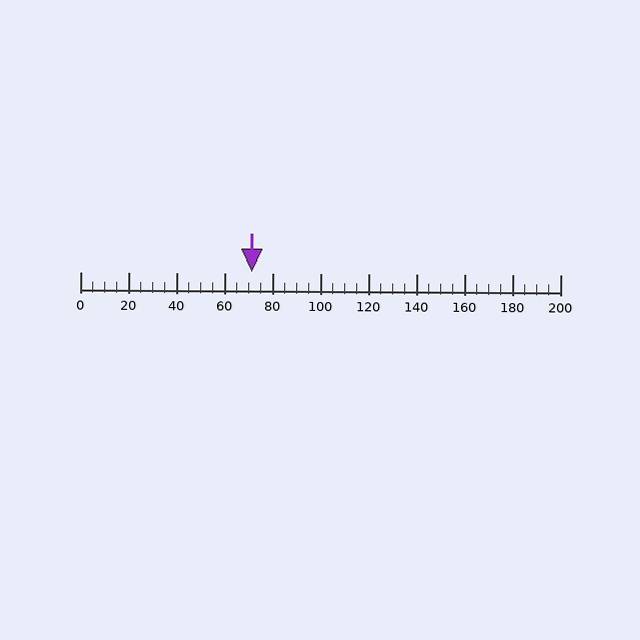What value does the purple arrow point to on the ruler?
The purple arrow points to approximately 72.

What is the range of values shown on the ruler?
The ruler shows values from 0 to 200.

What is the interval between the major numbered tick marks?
The major tick marks are spaced 20 units apart.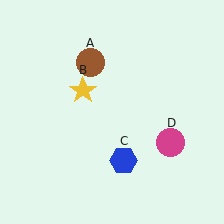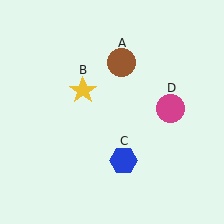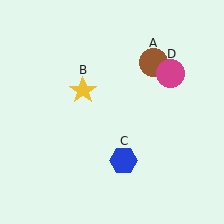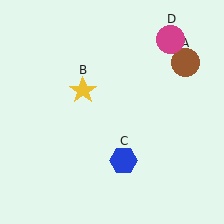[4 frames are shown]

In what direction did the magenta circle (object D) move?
The magenta circle (object D) moved up.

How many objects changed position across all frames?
2 objects changed position: brown circle (object A), magenta circle (object D).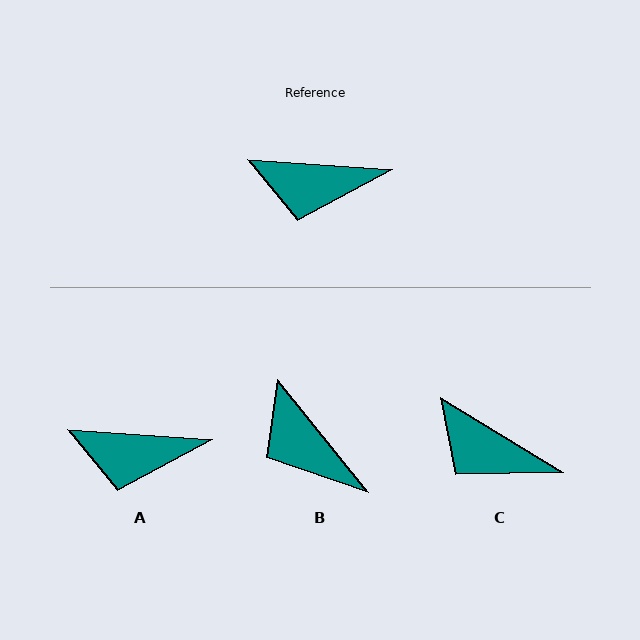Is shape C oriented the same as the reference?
No, it is off by about 28 degrees.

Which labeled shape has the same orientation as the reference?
A.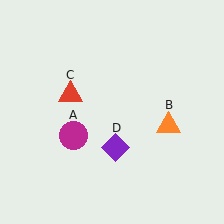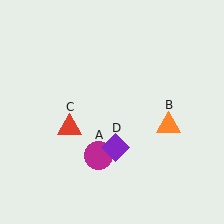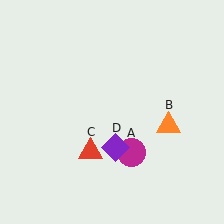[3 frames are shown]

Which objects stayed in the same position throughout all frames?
Orange triangle (object B) and purple diamond (object D) remained stationary.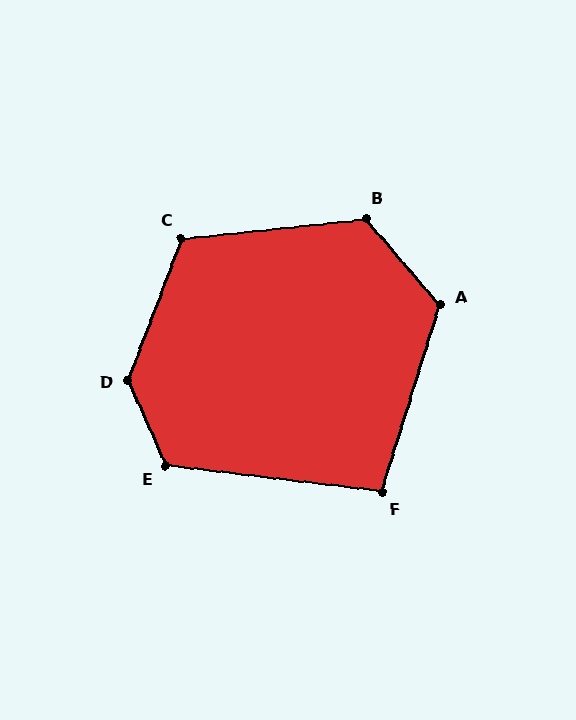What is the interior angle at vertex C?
Approximately 117 degrees (obtuse).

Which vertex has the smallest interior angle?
F, at approximately 101 degrees.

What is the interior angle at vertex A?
Approximately 122 degrees (obtuse).